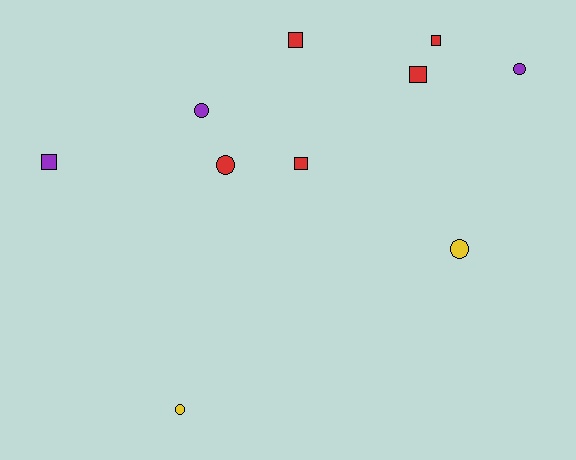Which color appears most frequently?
Red, with 5 objects.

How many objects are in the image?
There are 10 objects.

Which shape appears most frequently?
Square, with 5 objects.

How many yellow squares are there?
There are no yellow squares.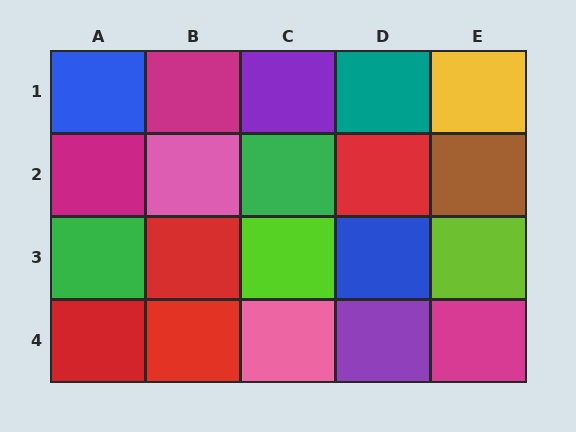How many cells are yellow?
1 cell is yellow.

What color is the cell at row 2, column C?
Green.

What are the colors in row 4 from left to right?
Red, red, pink, purple, magenta.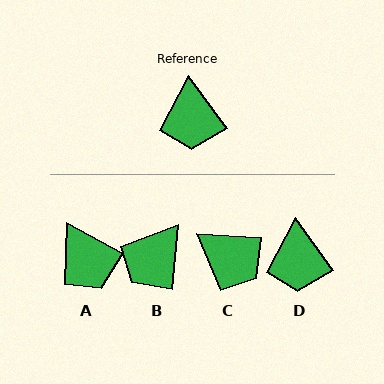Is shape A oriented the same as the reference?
No, it is off by about 26 degrees.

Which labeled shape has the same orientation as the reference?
D.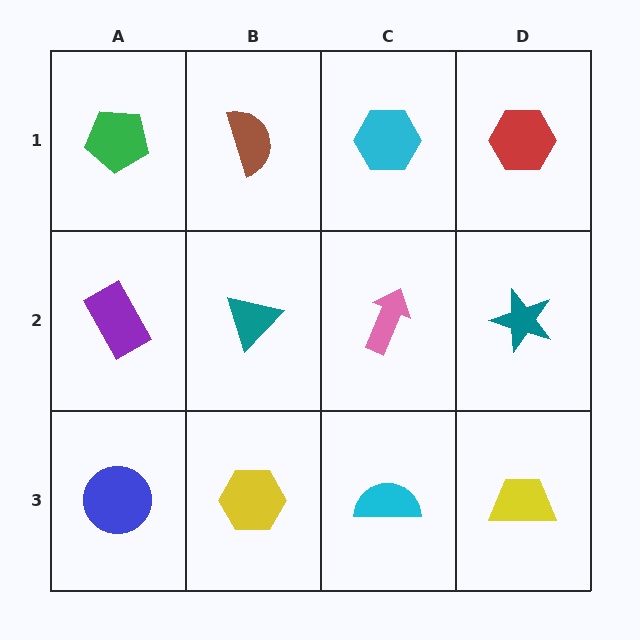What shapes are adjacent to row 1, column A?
A purple rectangle (row 2, column A), a brown semicircle (row 1, column B).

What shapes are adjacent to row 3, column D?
A teal star (row 2, column D), a cyan semicircle (row 3, column C).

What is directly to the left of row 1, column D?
A cyan hexagon.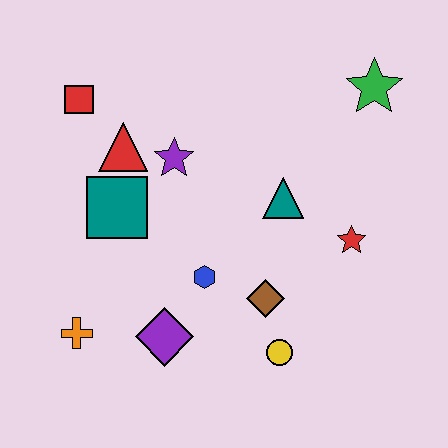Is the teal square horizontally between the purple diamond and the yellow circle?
No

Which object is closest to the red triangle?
The purple star is closest to the red triangle.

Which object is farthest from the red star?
The red square is farthest from the red star.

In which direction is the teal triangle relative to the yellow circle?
The teal triangle is above the yellow circle.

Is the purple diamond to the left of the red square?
No